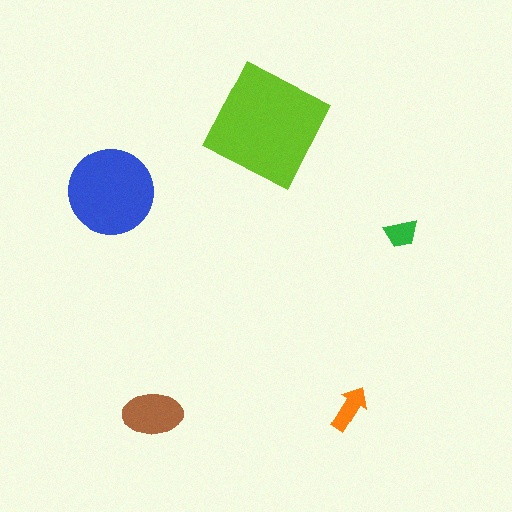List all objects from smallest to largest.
The green trapezoid, the orange arrow, the brown ellipse, the blue circle, the lime square.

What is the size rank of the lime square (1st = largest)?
1st.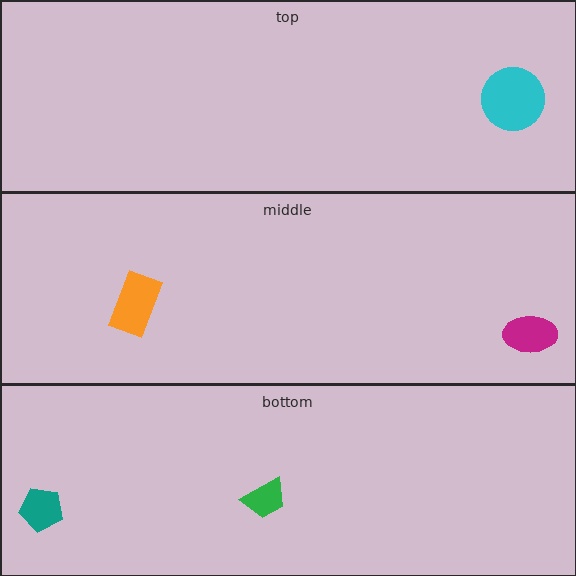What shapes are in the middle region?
The magenta ellipse, the orange rectangle.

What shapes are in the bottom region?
The teal pentagon, the green trapezoid.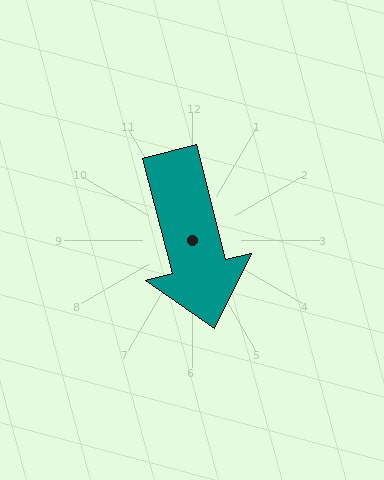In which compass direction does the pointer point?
South.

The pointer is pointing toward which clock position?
Roughly 6 o'clock.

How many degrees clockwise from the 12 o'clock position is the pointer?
Approximately 166 degrees.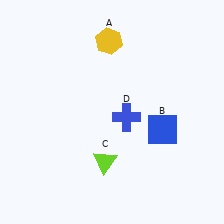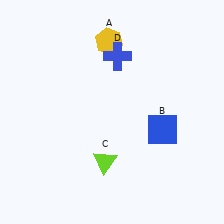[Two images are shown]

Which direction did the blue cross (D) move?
The blue cross (D) moved up.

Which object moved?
The blue cross (D) moved up.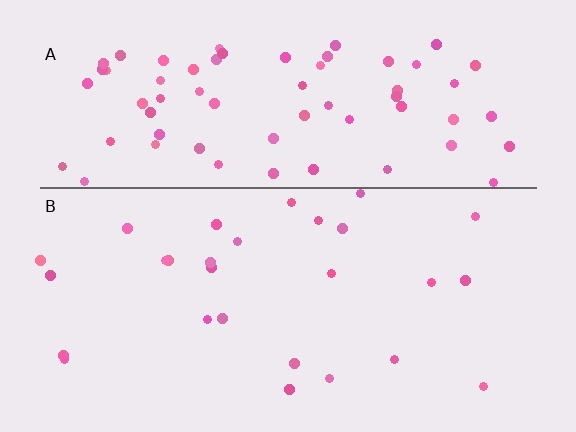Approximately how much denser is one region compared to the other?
Approximately 2.6× — region A over region B.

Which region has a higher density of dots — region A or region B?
A (the top).